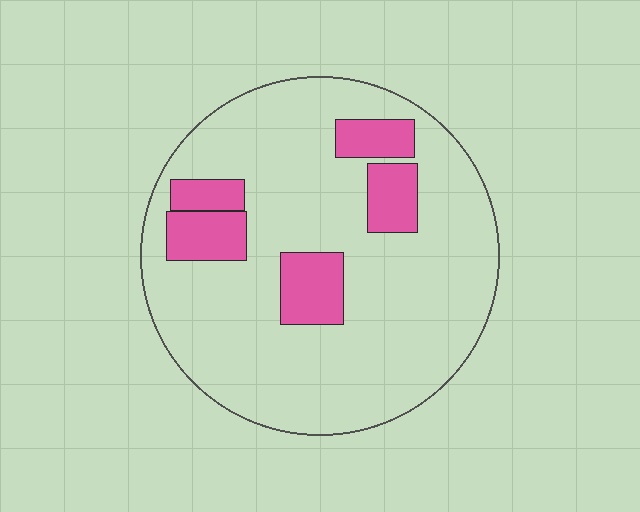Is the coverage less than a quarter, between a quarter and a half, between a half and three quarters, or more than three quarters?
Less than a quarter.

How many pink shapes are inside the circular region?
5.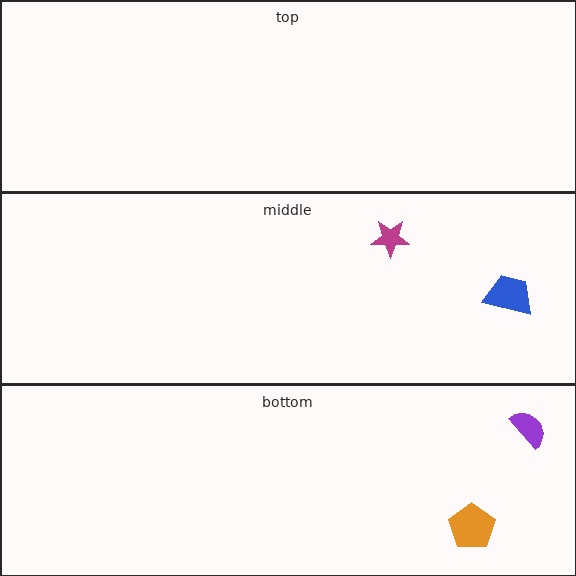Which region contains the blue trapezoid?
The middle region.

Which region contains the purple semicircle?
The bottom region.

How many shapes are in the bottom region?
2.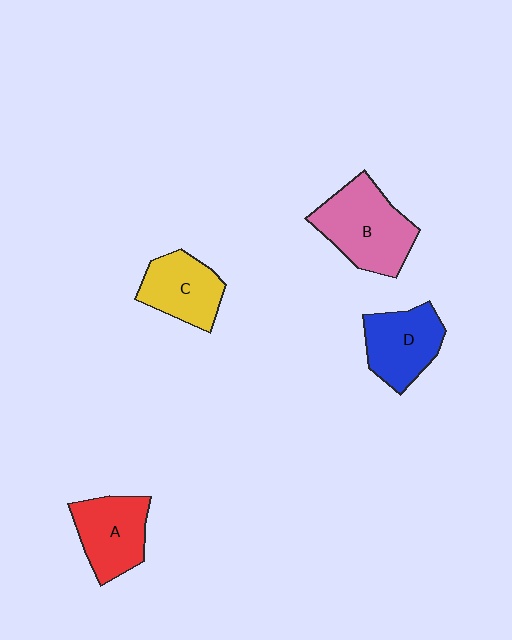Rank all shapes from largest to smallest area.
From largest to smallest: B (pink), A (red), D (blue), C (yellow).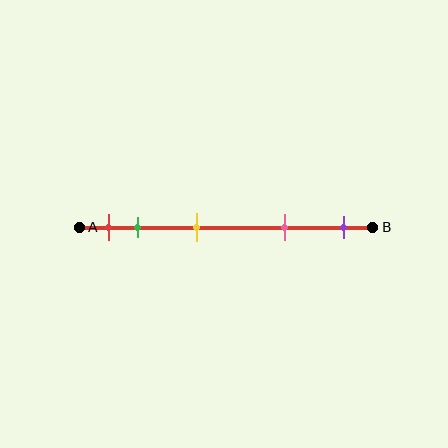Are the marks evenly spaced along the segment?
No, the marks are not evenly spaced.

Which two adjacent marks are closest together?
The red and green marks are the closest adjacent pair.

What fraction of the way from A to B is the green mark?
The green mark is approximately 20% (0.2) of the way from A to B.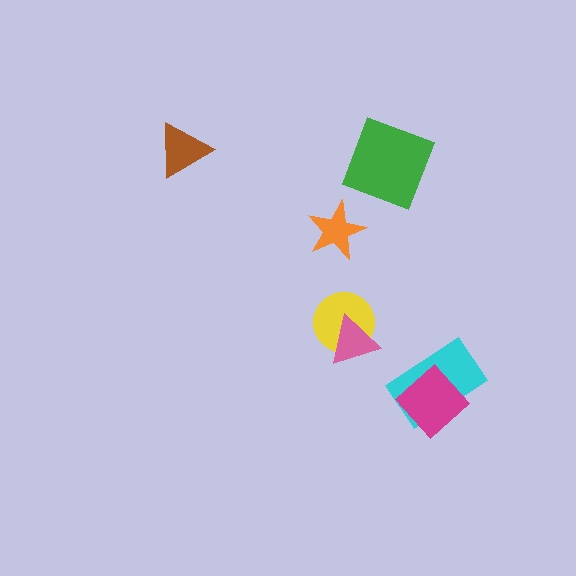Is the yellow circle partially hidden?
Yes, it is partially covered by another shape.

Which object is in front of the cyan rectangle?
The magenta diamond is in front of the cyan rectangle.